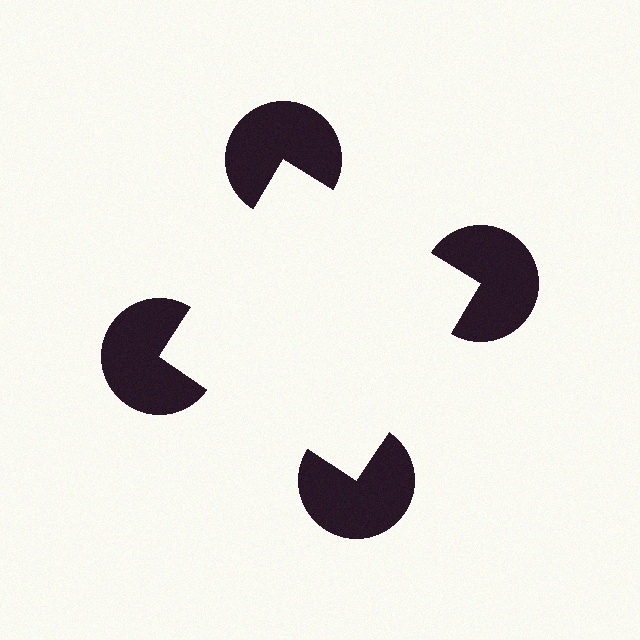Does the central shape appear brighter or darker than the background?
It typically appears slightly brighter than the background, even though no actual brightness change is drawn.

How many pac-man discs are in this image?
There are 4 — one at each vertex of the illusory square.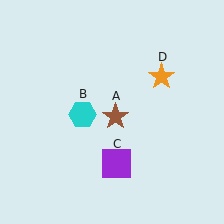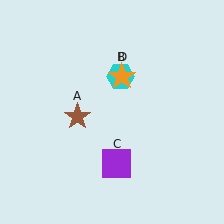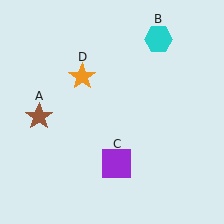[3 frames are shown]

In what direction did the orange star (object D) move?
The orange star (object D) moved left.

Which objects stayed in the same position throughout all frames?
Purple square (object C) remained stationary.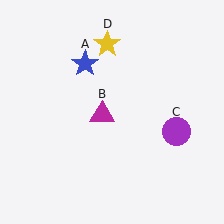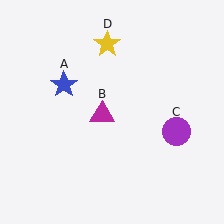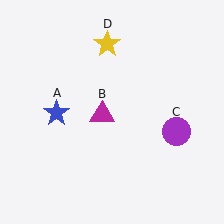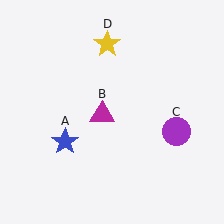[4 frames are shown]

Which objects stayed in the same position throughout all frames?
Magenta triangle (object B) and purple circle (object C) and yellow star (object D) remained stationary.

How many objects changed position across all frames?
1 object changed position: blue star (object A).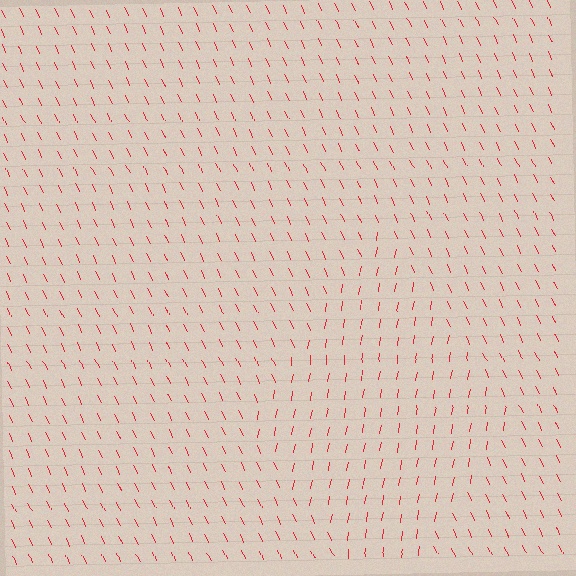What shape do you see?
I see a diamond.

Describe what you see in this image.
The image is filled with small red line segments. A diamond region in the image has lines oriented differently from the surrounding lines, creating a visible texture boundary.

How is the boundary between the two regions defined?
The boundary is defined purely by a change in line orientation (approximately 35 degrees difference). All lines are the same color and thickness.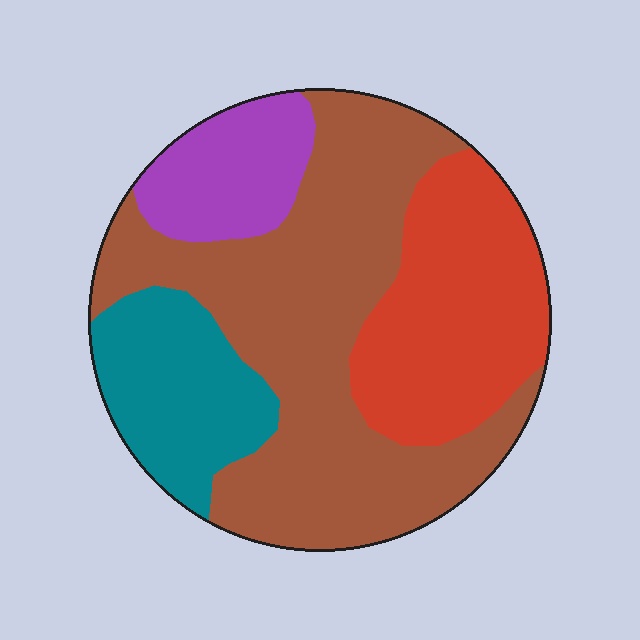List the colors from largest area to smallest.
From largest to smallest: brown, red, teal, purple.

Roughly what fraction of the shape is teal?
Teal takes up about one sixth (1/6) of the shape.